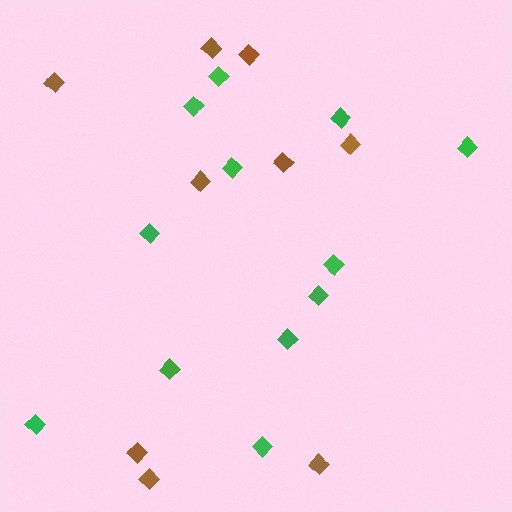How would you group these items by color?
There are 2 groups: one group of brown diamonds (9) and one group of green diamonds (12).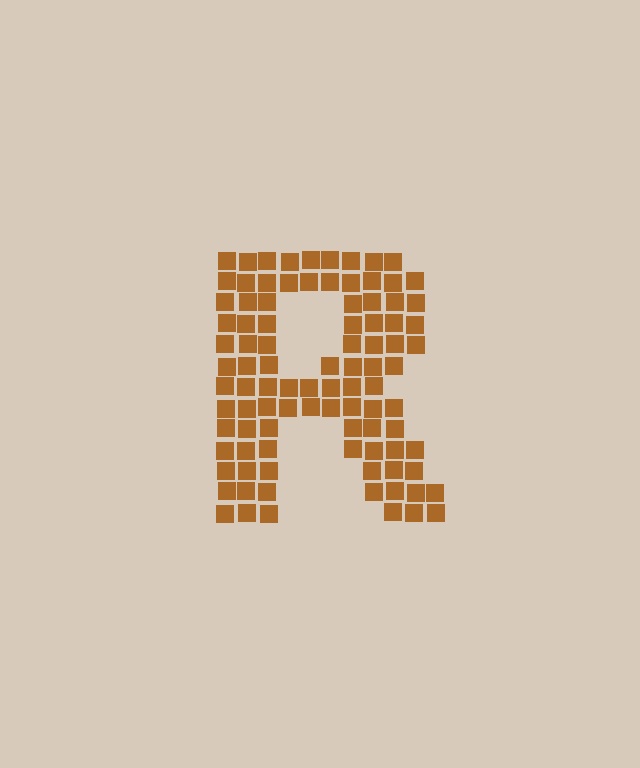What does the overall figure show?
The overall figure shows the letter R.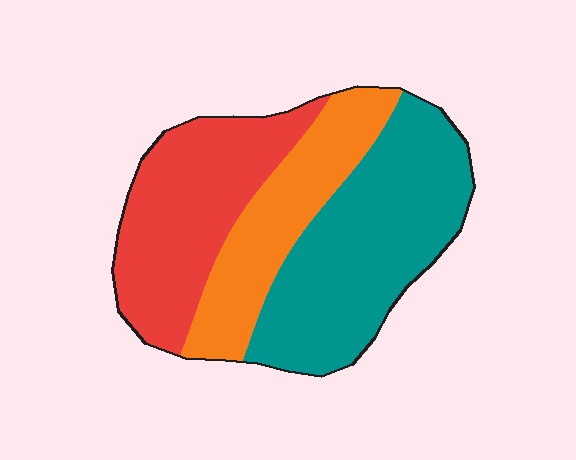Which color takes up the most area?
Teal, at roughly 40%.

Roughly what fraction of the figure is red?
Red takes up about one third (1/3) of the figure.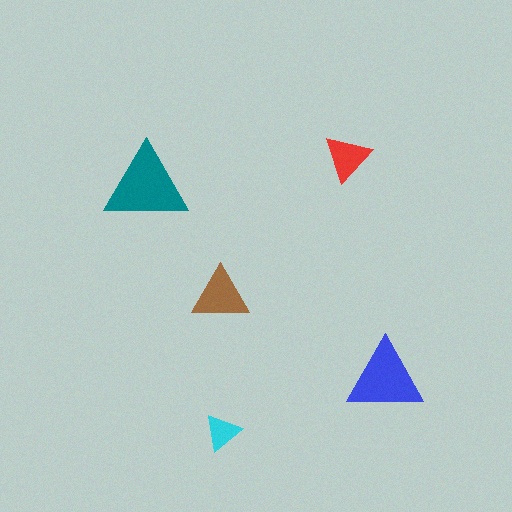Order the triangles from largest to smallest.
the teal one, the blue one, the brown one, the red one, the cyan one.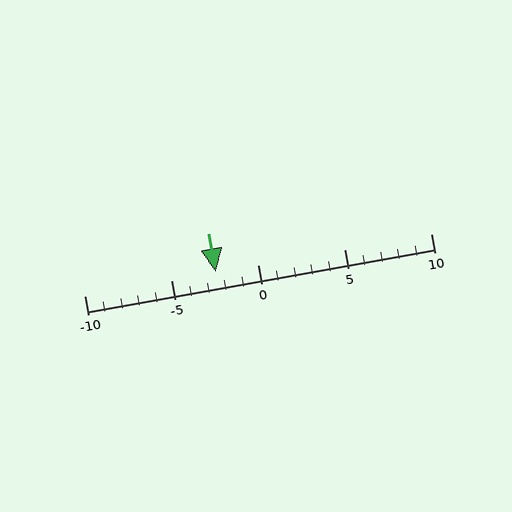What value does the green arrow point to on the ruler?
The green arrow points to approximately -2.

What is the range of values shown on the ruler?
The ruler shows values from -10 to 10.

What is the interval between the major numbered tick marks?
The major tick marks are spaced 5 units apart.